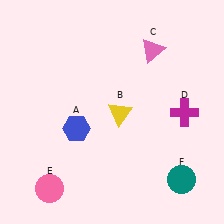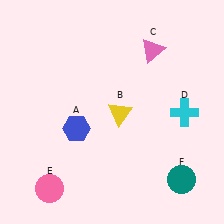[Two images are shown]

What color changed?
The cross (D) changed from magenta in Image 1 to cyan in Image 2.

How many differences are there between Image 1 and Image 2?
There is 1 difference between the two images.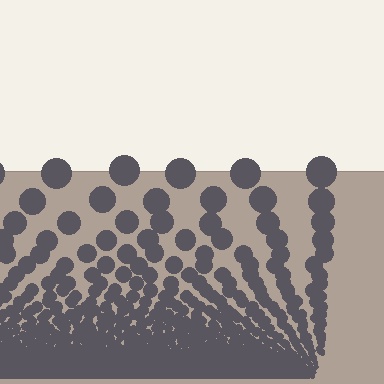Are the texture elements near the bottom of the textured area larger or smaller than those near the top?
Smaller. The gradient is inverted — elements near the bottom are smaller and denser.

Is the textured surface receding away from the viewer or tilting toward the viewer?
The surface appears to tilt toward the viewer. Texture elements get larger and sparser toward the top.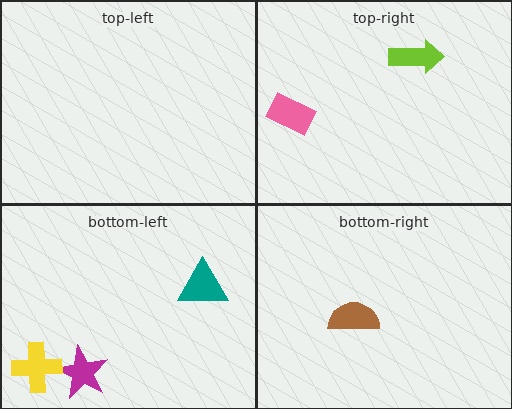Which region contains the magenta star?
The bottom-left region.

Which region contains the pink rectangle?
The top-right region.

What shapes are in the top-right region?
The lime arrow, the pink rectangle.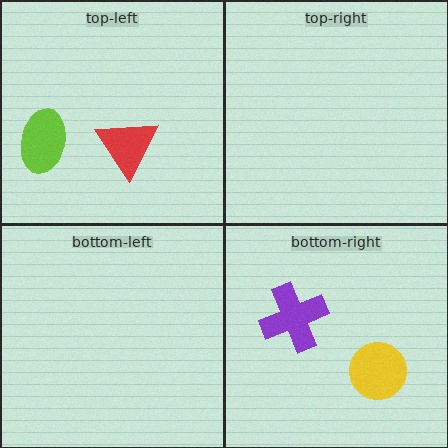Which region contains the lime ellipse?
The top-left region.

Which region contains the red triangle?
The top-left region.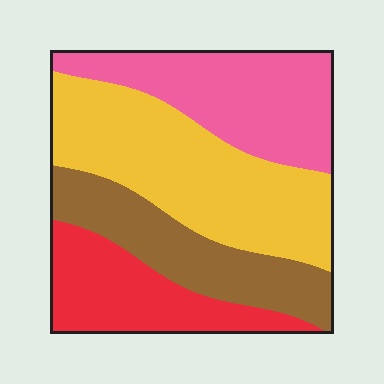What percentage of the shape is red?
Red takes up about one fifth (1/5) of the shape.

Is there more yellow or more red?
Yellow.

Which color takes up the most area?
Yellow, at roughly 35%.